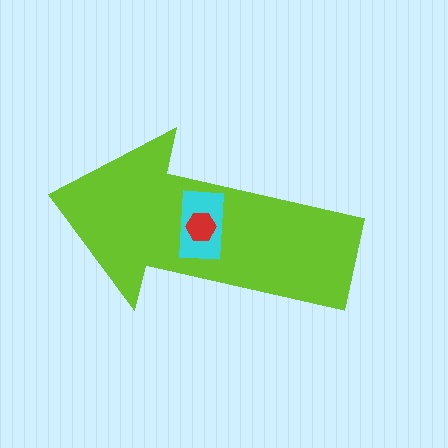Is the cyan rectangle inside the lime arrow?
Yes.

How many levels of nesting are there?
3.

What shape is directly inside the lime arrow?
The cyan rectangle.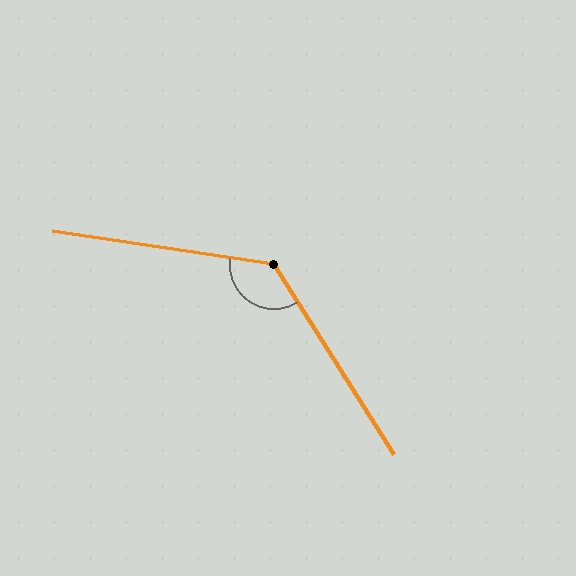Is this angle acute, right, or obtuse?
It is obtuse.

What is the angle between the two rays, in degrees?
Approximately 131 degrees.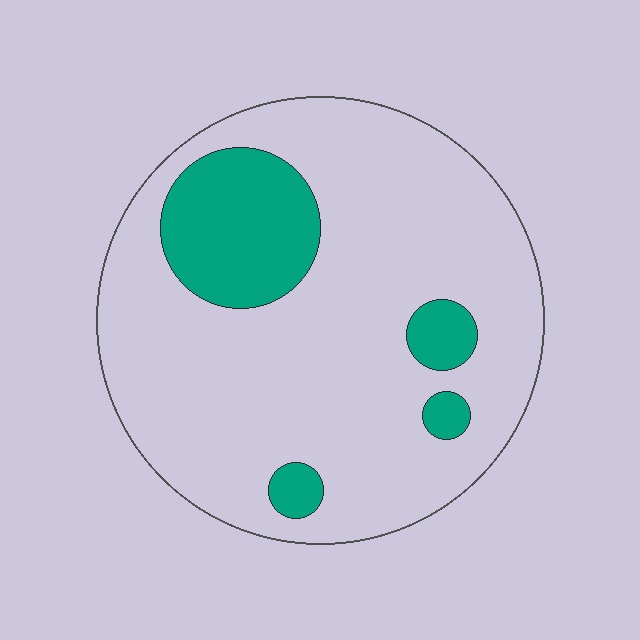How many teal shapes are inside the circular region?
4.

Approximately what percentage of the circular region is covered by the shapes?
Approximately 20%.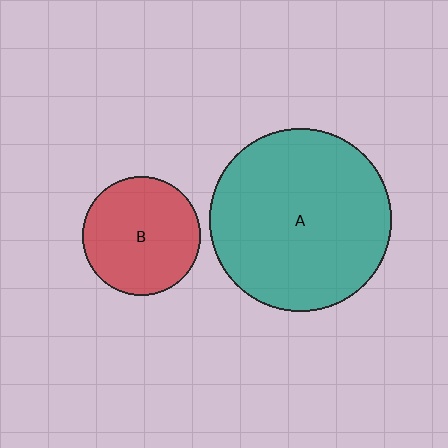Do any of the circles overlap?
No, none of the circles overlap.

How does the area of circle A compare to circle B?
Approximately 2.4 times.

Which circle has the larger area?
Circle A (teal).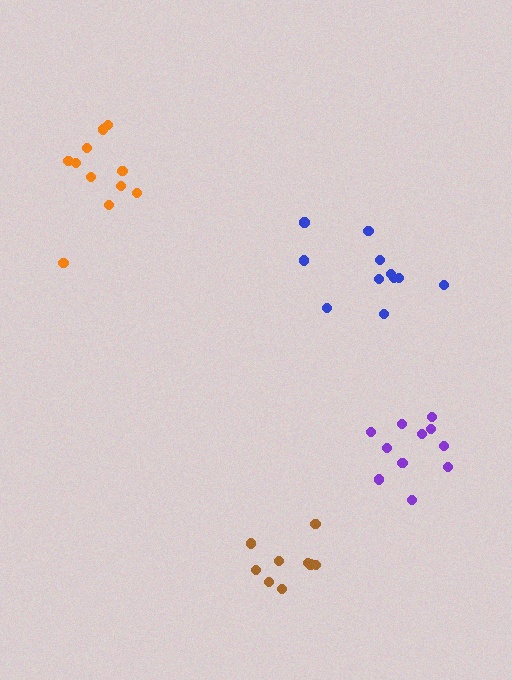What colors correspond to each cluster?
The clusters are colored: brown, blue, purple, orange.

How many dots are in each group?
Group 1: 9 dots, Group 2: 11 dots, Group 3: 11 dots, Group 4: 11 dots (42 total).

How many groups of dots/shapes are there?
There are 4 groups.